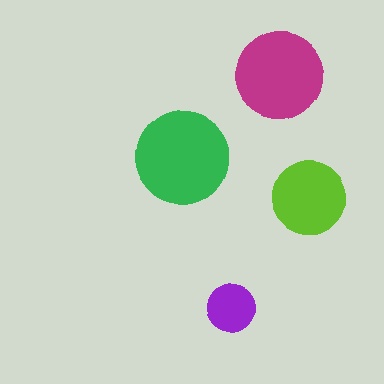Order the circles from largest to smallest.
the green one, the magenta one, the lime one, the purple one.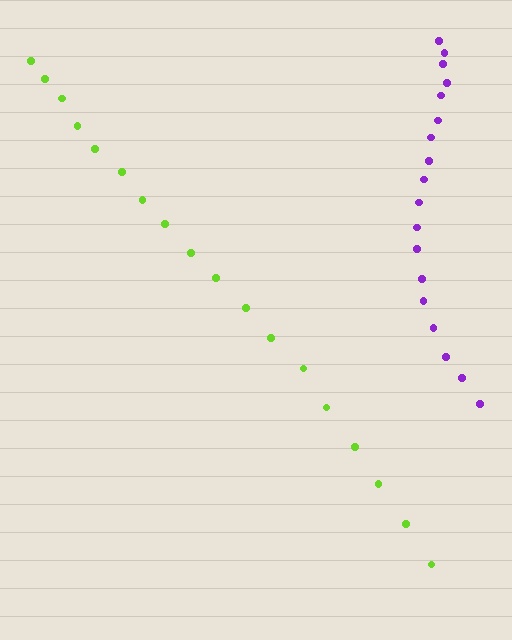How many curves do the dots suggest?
There are 2 distinct paths.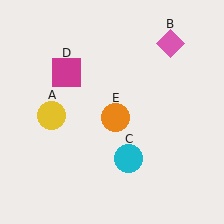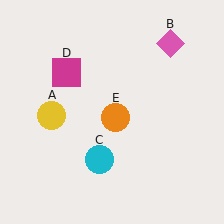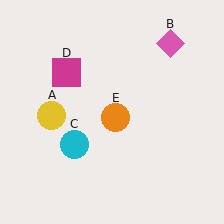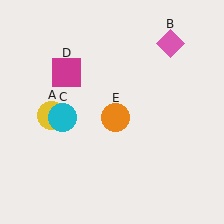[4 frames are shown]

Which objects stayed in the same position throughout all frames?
Yellow circle (object A) and pink diamond (object B) and magenta square (object D) and orange circle (object E) remained stationary.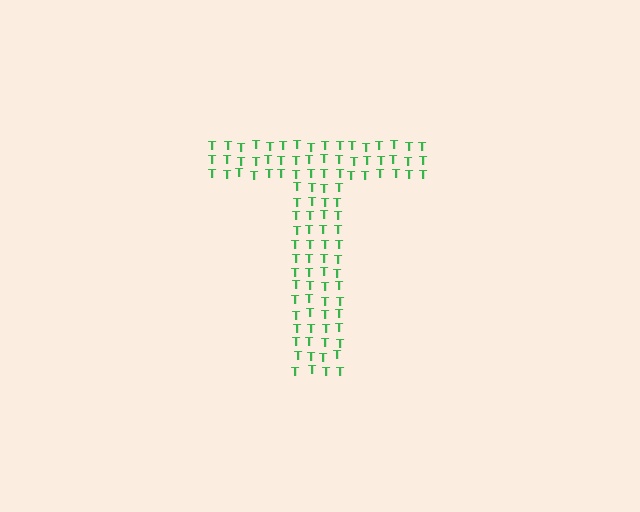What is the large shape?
The large shape is the letter T.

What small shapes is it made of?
It is made of small letter T's.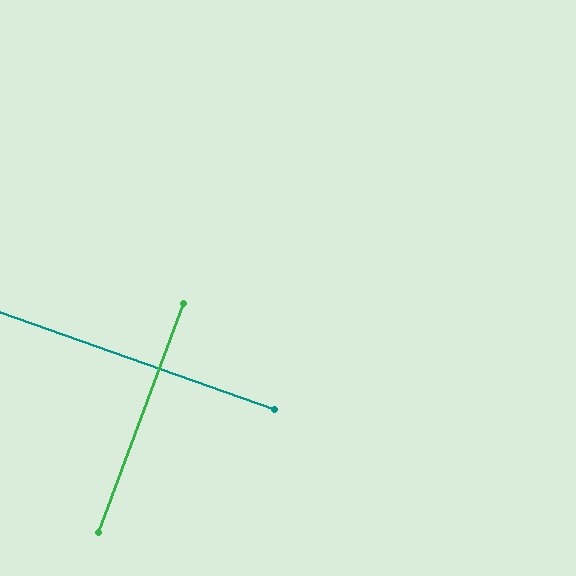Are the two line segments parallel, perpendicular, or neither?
Perpendicular — they meet at approximately 89°.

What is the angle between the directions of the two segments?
Approximately 89 degrees.